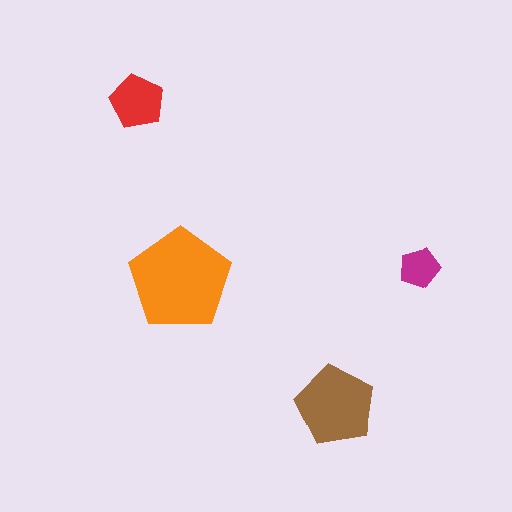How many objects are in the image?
There are 4 objects in the image.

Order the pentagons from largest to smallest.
the orange one, the brown one, the red one, the magenta one.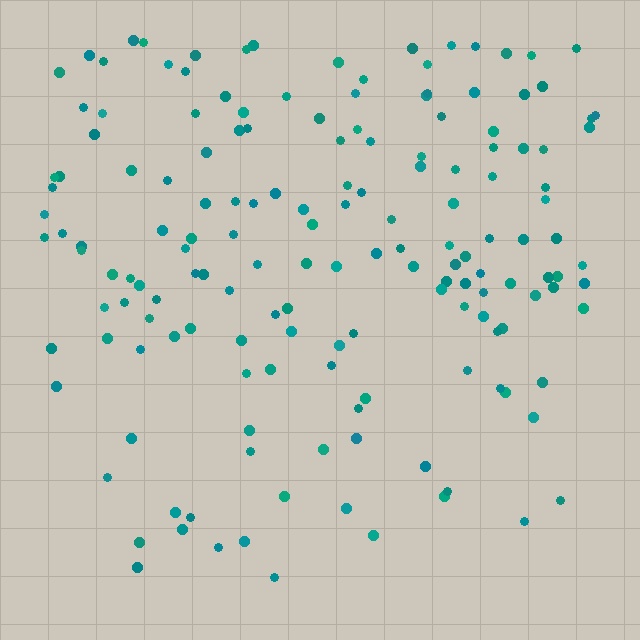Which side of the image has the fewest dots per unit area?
The bottom.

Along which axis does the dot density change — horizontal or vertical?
Vertical.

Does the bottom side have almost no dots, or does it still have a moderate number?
Still a moderate number, just noticeably fewer than the top.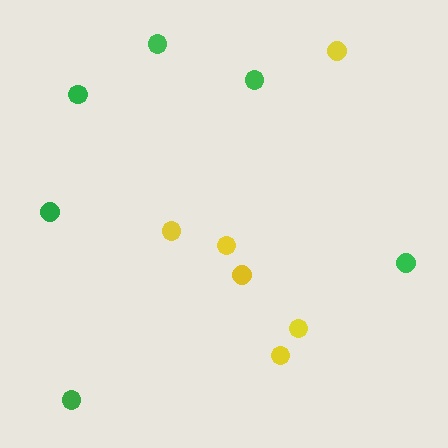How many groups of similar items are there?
There are 2 groups: one group of yellow circles (6) and one group of green circles (6).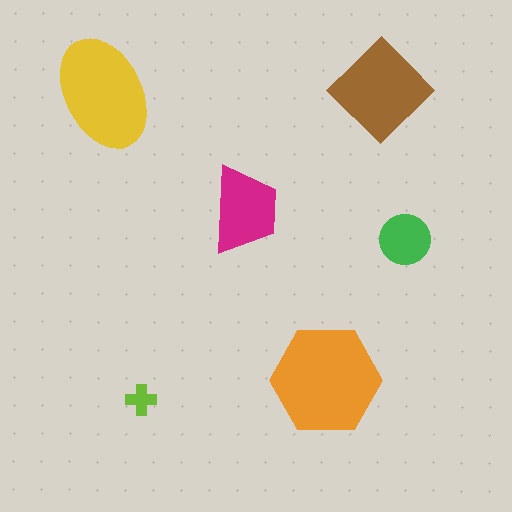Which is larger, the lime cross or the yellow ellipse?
The yellow ellipse.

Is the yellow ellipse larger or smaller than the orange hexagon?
Smaller.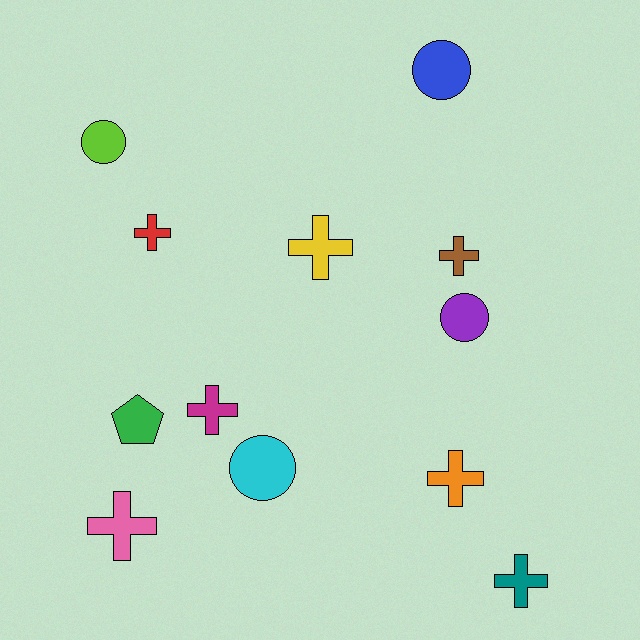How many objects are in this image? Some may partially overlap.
There are 12 objects.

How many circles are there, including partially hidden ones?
There are 4 circles.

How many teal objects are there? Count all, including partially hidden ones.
There is 1 teal object.